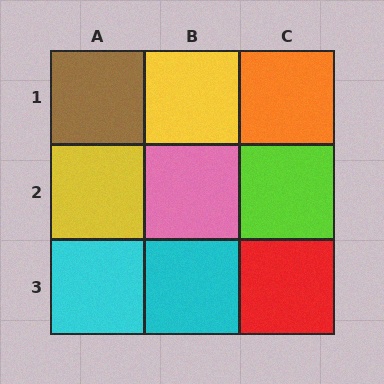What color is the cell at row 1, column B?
Yellow.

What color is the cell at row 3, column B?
Cyan.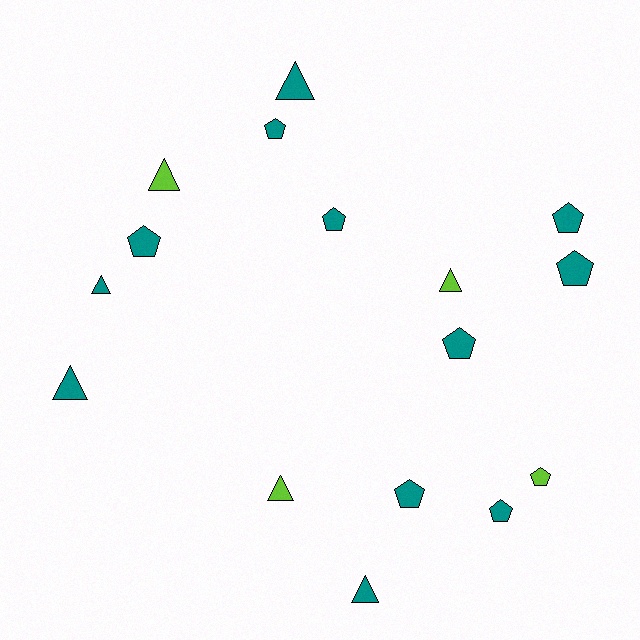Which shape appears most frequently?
Pentagon, with 9 objects.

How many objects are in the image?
There are 16 objects.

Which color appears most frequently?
Teal, with 12 objects.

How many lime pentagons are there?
There is 1 lime pentagon.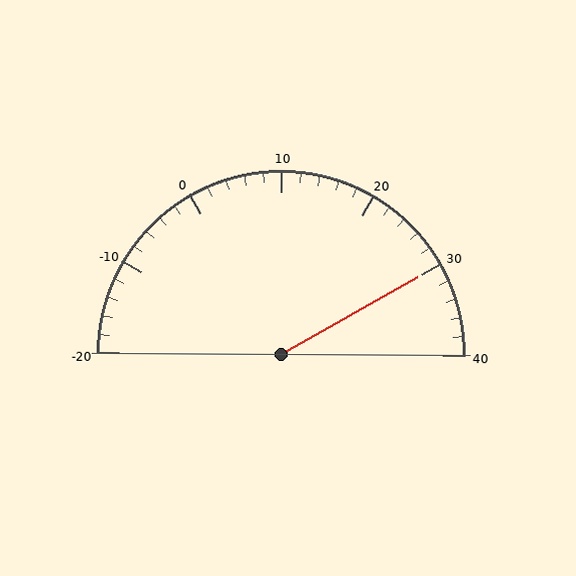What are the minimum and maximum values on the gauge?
The gauge ranges from -20 to 40.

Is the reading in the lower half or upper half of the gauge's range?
The reading is in the upper half of the range (-20 to 40).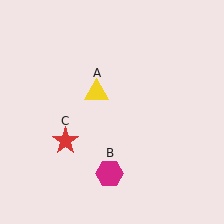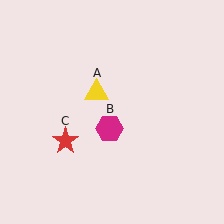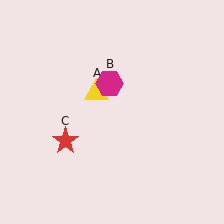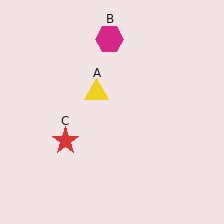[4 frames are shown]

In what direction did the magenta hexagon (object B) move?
The magenta hexagon (object B) moved up.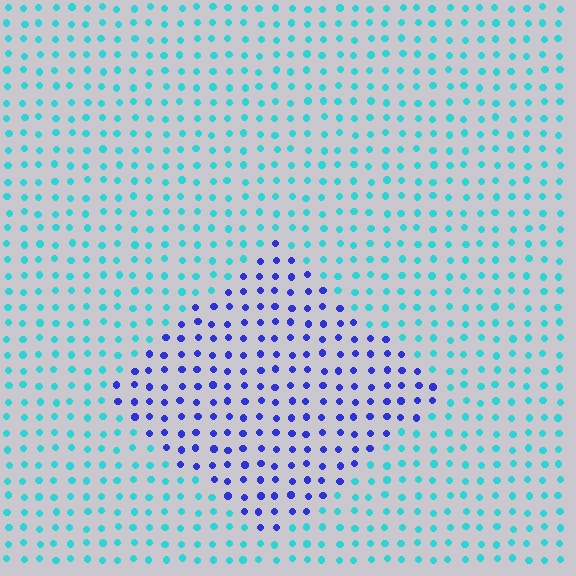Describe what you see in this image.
The image is filled with small cyan elements in a uniform arrangement. A diamond-shaped region is visible where the elements are tinted to a slightly different hue, forming a subtle color boundary.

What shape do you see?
I see a diamond.